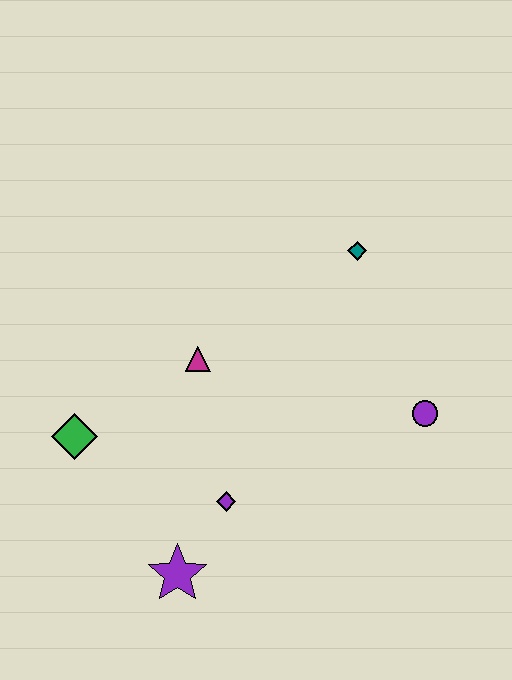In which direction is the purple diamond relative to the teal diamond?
The purple diamond is below the teal diamond.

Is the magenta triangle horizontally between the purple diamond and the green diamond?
Yes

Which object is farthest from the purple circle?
The green diamond is farthest from the purple circle.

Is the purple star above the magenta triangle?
No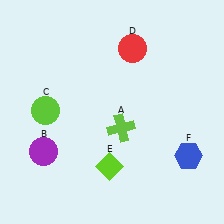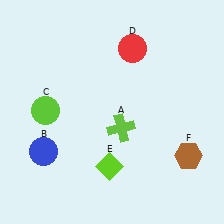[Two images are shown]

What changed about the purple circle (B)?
In Image 1, B is purple. In Image 2, it changed to blue.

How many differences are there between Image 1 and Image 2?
There are 2 differences between the two images.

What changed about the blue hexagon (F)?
In Image 1, F is blue. In Image 2, it changed to brown.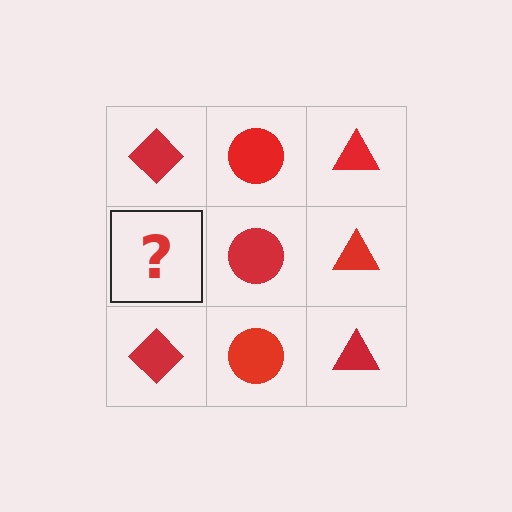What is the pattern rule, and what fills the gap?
The rule is that each column has a consistent shape. The gap should be filled with a red diamond.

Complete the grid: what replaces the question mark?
The question mark should be replaced with a red diamond.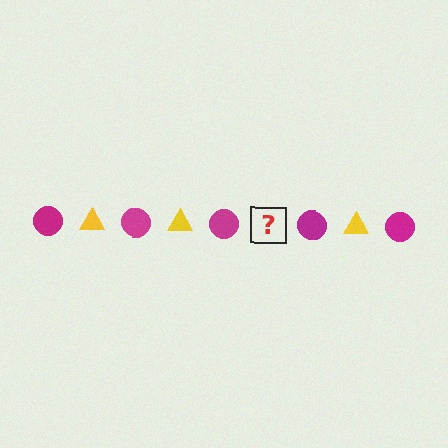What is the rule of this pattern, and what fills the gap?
The rule is that the pattern alternates between magenta circle and yellow triangle. The gap should be filled with a yellow triangle.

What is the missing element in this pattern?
The missing element is a yellow triangle.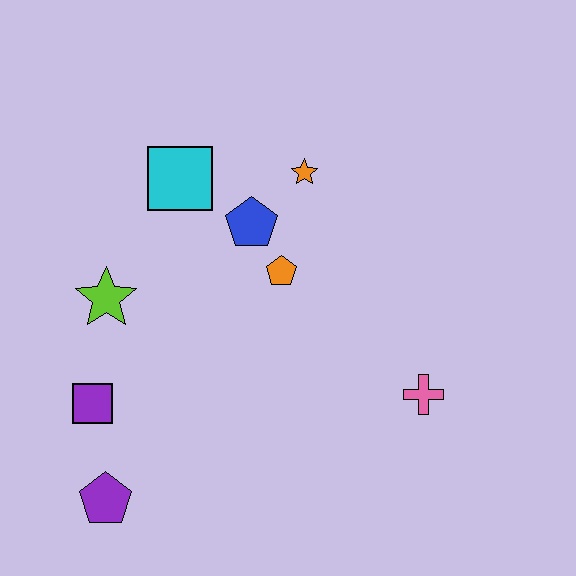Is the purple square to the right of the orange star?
No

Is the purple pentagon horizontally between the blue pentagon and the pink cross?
No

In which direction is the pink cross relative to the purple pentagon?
The pink cross is to the right of the purple pentagon.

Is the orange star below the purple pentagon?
No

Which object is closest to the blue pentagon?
The orange pentagon is closest to the blue pentagon.